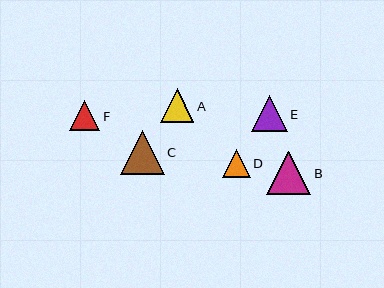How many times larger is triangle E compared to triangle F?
Triangle E is approximately 1.2 times the size of triangle F.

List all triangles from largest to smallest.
From largest to smallest: C, B, E, A, F, D.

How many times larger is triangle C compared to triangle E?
Triangle C is approximately 1.2 times the size of triangle E.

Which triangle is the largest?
Triangle C is the largest with a size of approximately 44 pixels.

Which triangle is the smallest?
Triangle D is the smallest with a size of approximately 28 pixels.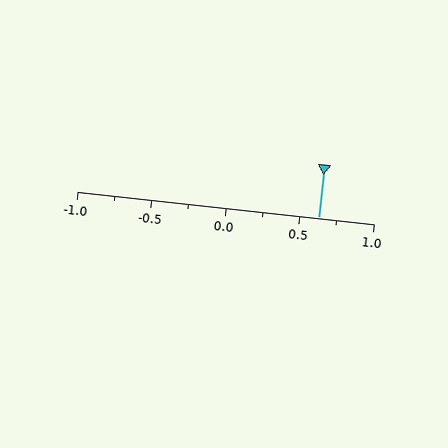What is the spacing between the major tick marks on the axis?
The major ticks are spaced 0.5 apart.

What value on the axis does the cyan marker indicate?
The marker indicates approximately 0.62.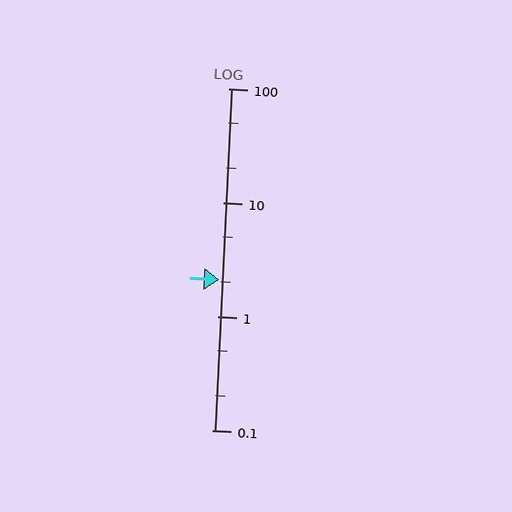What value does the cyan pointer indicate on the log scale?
The pointer indicates approximately 2.1.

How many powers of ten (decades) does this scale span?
The scale spans 3 decades, from 0.1 to 100.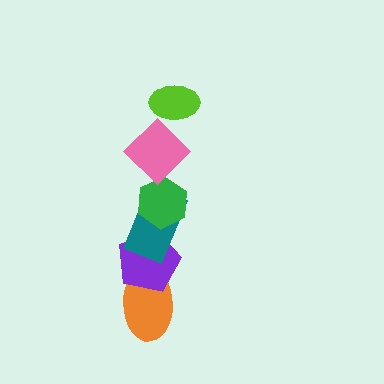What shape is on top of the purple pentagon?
The teal rectangle is on top of the purple pentagon.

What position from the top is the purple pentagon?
The purple pentagon is 5th from the top.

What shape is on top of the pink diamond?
The lime ellipse is on top of the pink diamond.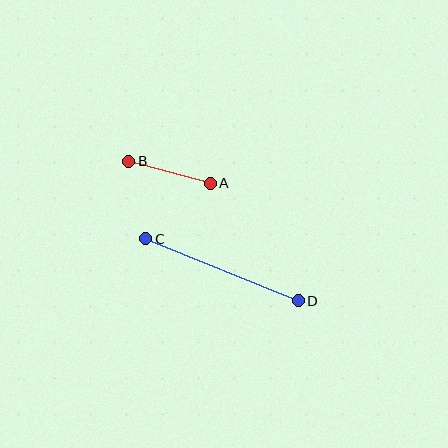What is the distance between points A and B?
The distance is approximately 84 pixels.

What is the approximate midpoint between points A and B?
The midpoint is at approximately (170, 172) pixels.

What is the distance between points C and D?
The distance is approximately 165 pixels.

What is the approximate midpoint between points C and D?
The midpoint is at approximately (222, 270) pixels.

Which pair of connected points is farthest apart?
Points C and D are farthest apart.